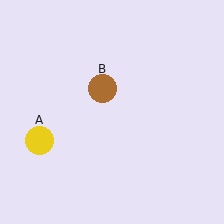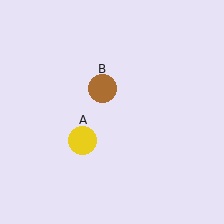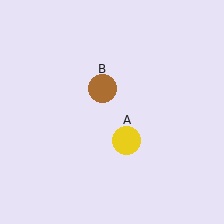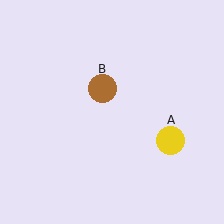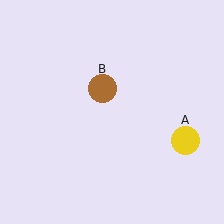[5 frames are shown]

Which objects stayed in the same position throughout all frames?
Brown circle (object B) remained stationary.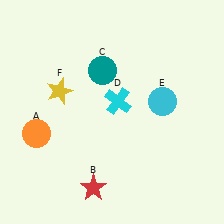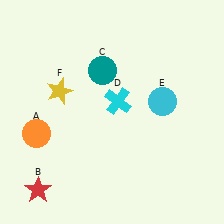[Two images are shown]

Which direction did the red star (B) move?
The red star (B) moved left.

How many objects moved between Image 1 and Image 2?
1 object moved between the two images.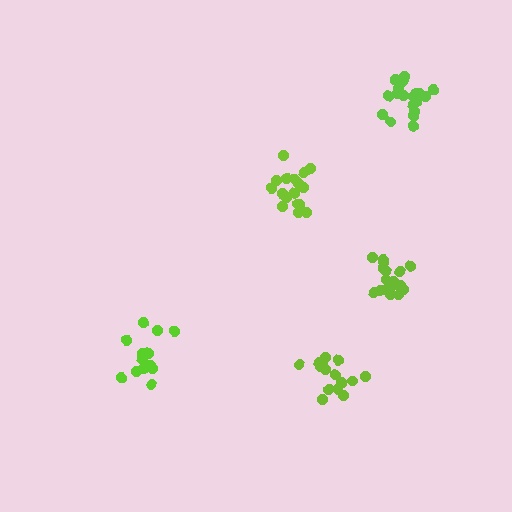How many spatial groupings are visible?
There are 5 spatial groupings.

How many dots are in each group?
Group 1: 19 dots, Group 2: 17 dots, Group 3: 17 dots, Group 4: 13 dots, Group 5: 16 dots (82 total).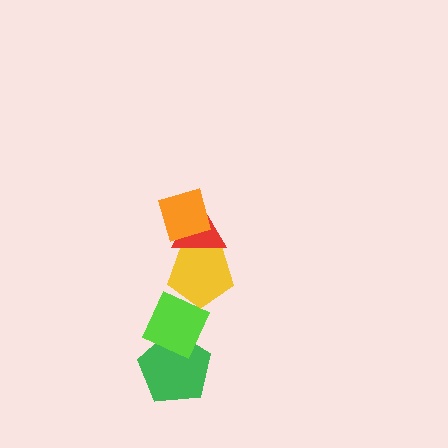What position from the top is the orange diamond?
The orange diamond is 1st from the top.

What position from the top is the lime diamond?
The lime diamond is 4th from the top.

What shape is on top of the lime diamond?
The yellow pentagon is on top of the lime diamond.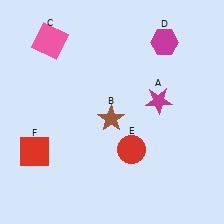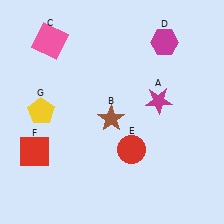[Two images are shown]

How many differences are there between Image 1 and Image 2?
There is 1 difference between the two images.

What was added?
A yellow pentagon (G) was added in Image 2.